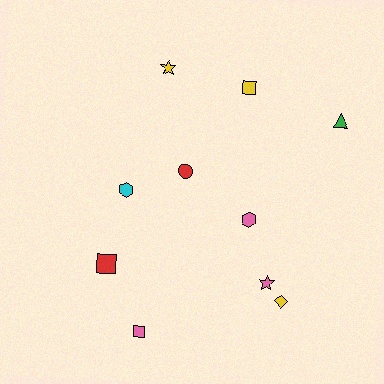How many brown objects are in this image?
There are no brown objects.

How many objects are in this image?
There are 10 objects.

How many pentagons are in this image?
There are no pentagons.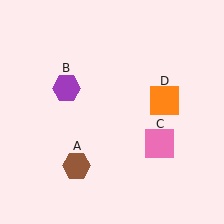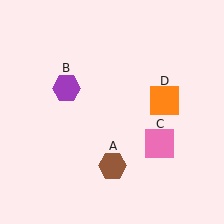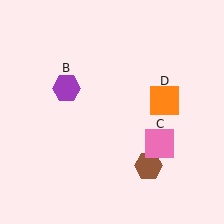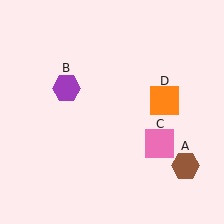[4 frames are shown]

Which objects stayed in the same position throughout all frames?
Purple hexagon (object B) and pink square (object C) and orange square (object D) remained stationary.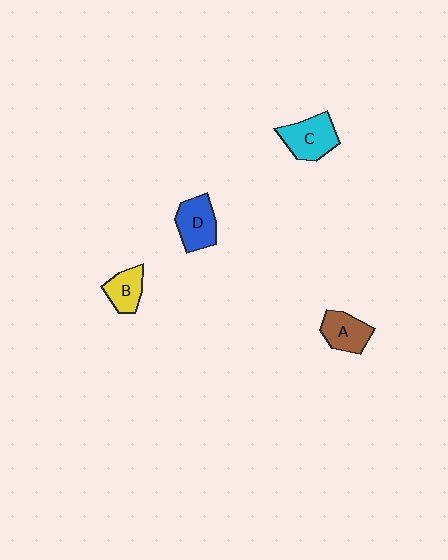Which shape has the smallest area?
Shape B (yellow).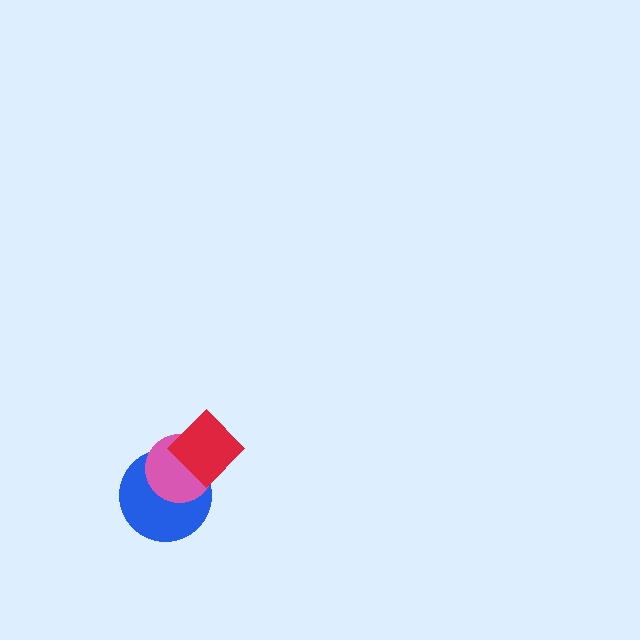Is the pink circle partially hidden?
Yes, it is partially covered by another shape.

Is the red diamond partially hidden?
No, no other shape covers it.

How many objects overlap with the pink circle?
2 objects overlap with the pink circle.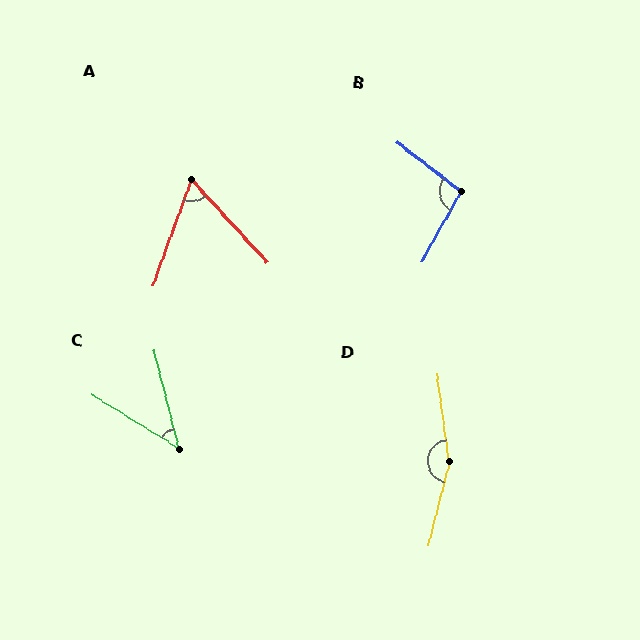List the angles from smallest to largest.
C (44°), A (63°), B (98°), D (158°).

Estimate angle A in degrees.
Approximately 63 degrees.